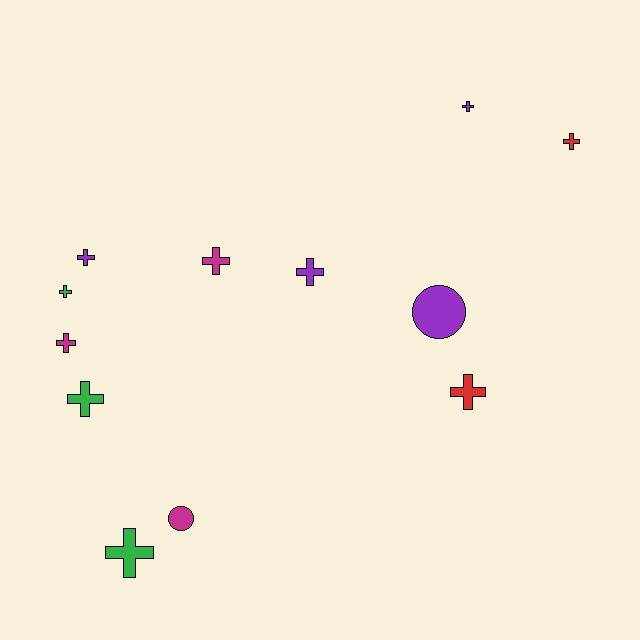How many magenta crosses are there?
There are 2 magenta crosses.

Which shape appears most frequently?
Cross, with 10 objects.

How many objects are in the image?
There are 12 objects.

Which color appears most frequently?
Purple, with 4 objects.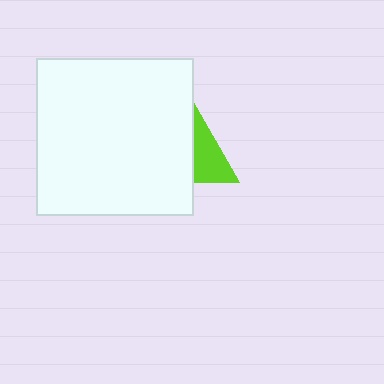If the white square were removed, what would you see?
You would see the complete lime triangle.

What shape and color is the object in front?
The object in front is a white square.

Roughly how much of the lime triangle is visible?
A small part of it is visible (roughly 35%).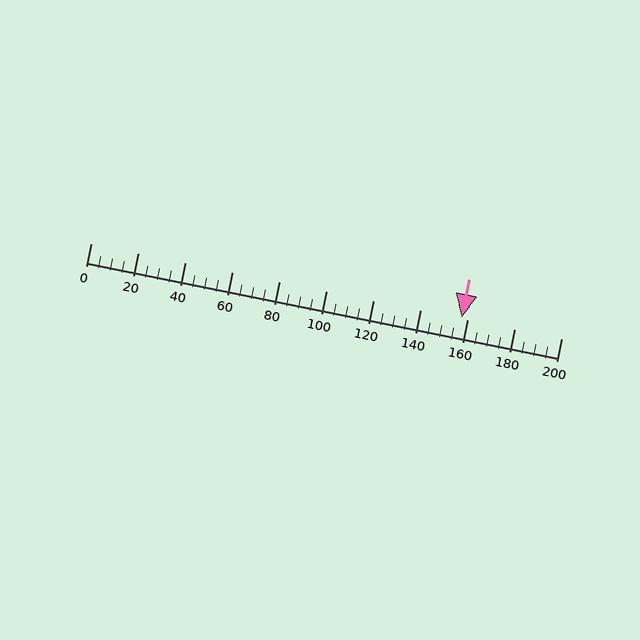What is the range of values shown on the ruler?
The ruler shows values from 0 to 200.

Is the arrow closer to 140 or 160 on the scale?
The arrow is closer to 160.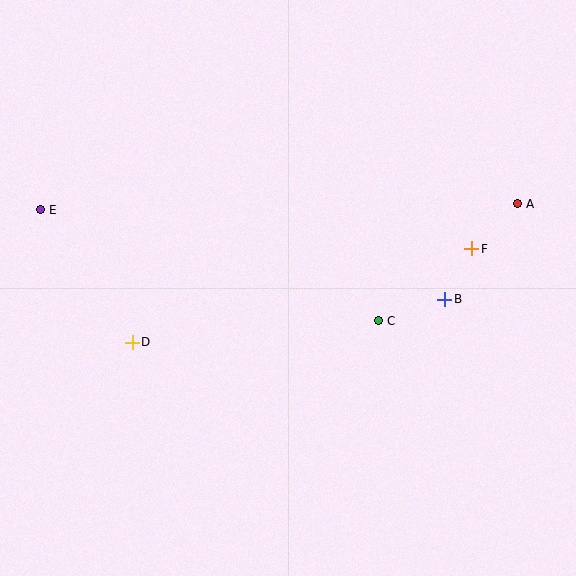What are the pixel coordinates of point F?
Point F is at (472, 249).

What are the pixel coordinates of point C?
Point C is at (378, 321).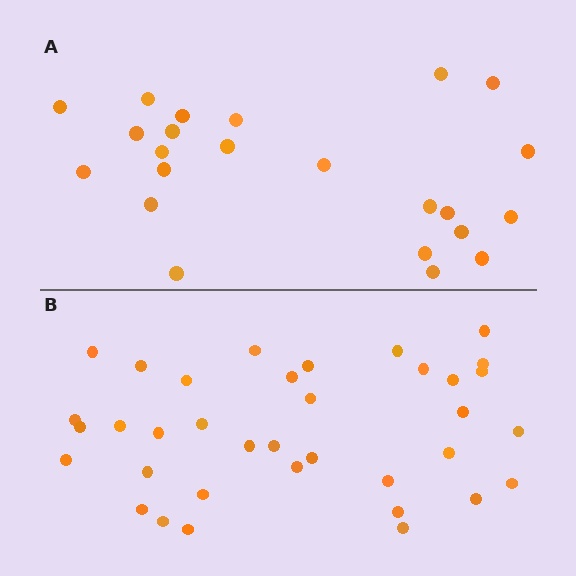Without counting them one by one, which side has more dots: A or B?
Region B (the bottom region) has more dots.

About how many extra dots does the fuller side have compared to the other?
Region B has approximately 15 more dots than region A.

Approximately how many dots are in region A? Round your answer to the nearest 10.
About 20 dots. (The exact count is 23, which rounds to 20.)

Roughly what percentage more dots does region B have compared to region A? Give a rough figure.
About 55% more.